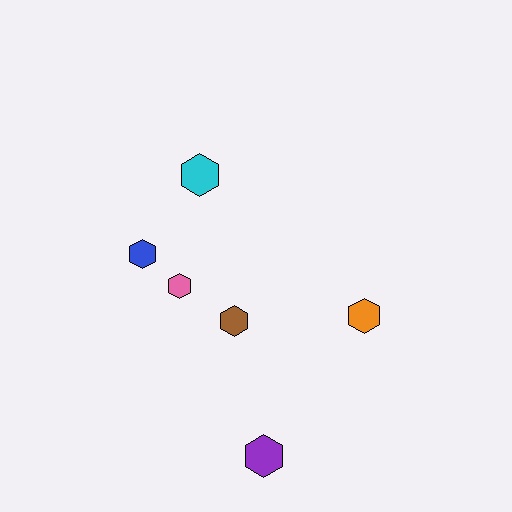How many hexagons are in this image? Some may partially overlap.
There are 6 hexagons.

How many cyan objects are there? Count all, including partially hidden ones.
There is 1 cyan object.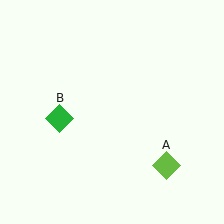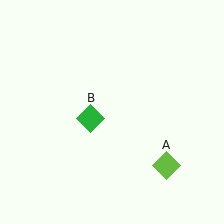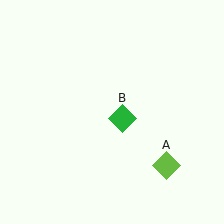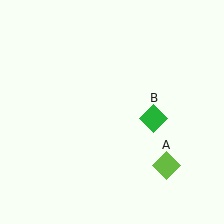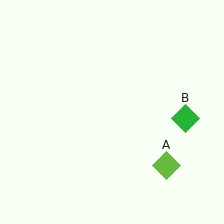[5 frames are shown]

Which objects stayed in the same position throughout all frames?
Lime diamond (object A) remained stationary.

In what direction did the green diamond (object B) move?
The green diamond (object B) moved right.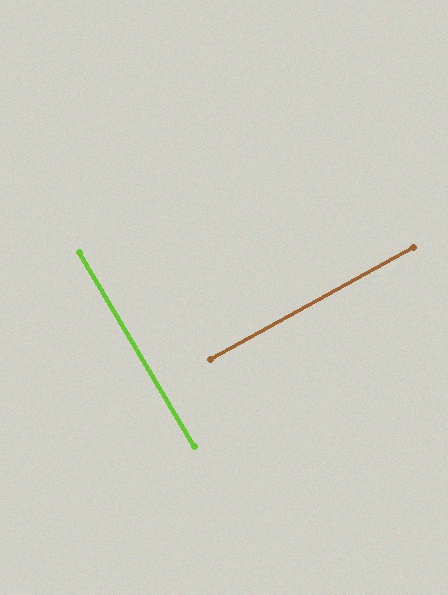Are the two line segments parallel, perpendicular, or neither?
Perpendicular — they meet at approximately 89°.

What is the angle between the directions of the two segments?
Approximately 89 degrees.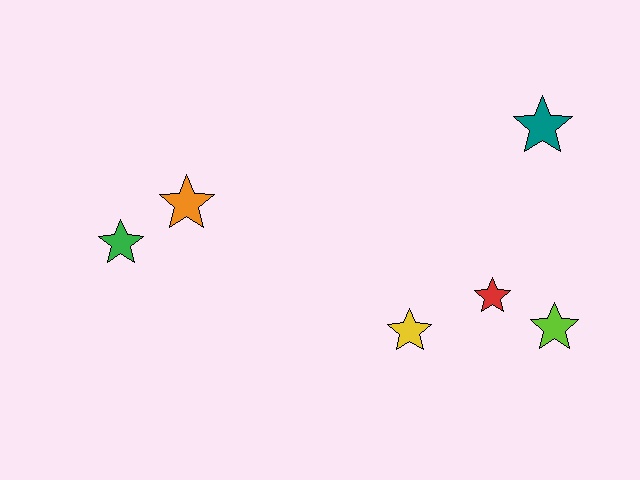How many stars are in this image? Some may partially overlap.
There are 6 stars.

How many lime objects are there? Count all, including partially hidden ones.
There is 1 lime object.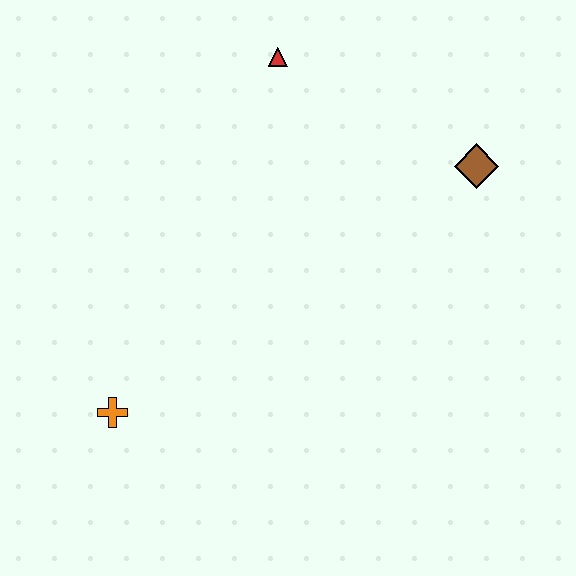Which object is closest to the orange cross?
The red triangle is closest to the orange cross.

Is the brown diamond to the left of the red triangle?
No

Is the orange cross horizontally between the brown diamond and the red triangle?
No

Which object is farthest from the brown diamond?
The orange cross is farthest from the brown diamond.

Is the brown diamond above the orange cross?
Yes